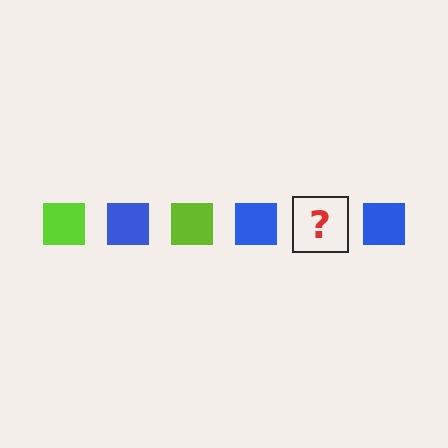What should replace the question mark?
The question mark should be replaced with a lime square.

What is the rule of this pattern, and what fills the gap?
The rule is that the pattern cycles through lime, blue squares. The gap should be filled with a lime square.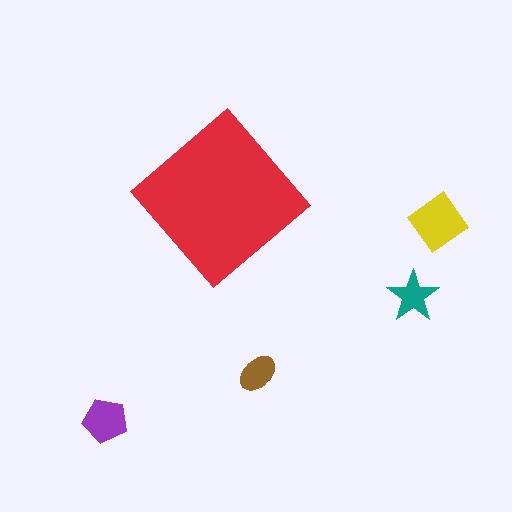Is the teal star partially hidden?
No, the teal star is fully visible.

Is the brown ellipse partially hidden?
No, the brown ellipse is fully visible.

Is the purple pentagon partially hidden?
No, the purple pentagon is fully visible.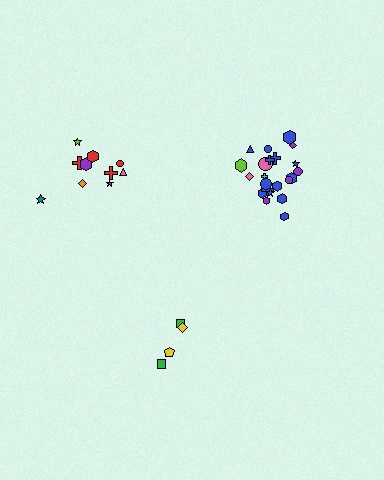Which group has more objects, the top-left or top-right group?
The top-right group.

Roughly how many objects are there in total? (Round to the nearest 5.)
Roughly 35 objects in total.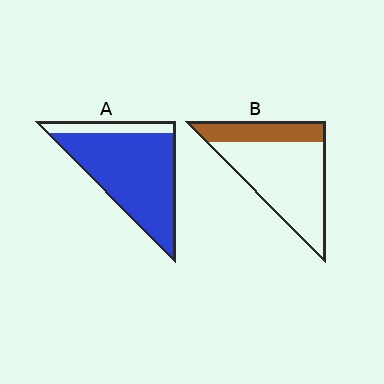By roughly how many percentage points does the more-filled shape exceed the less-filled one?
By roughly 55 percentage points (A over B).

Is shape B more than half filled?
No.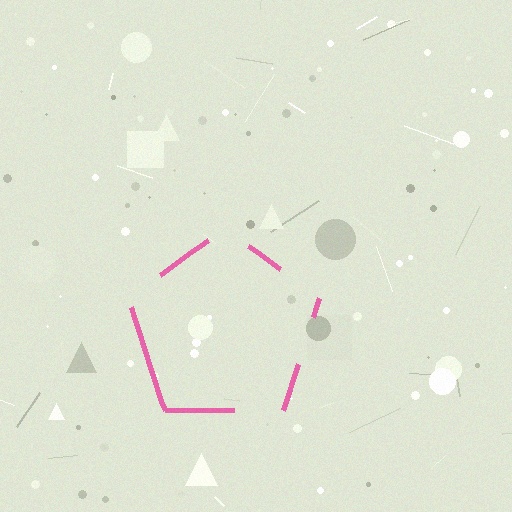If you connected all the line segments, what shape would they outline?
They would outline a pentagon.